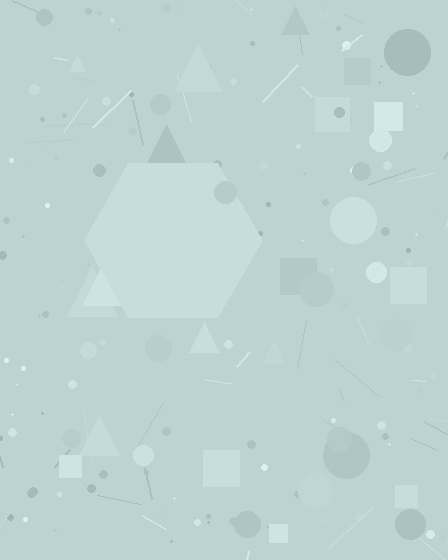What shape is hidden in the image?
A hexagon is hidden in the image.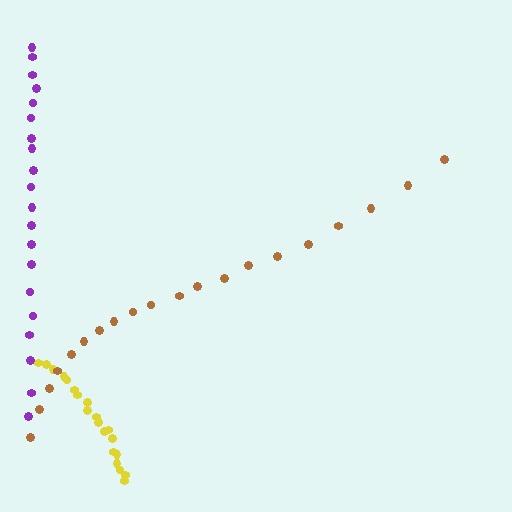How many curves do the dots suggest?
There are 3 distinct paths.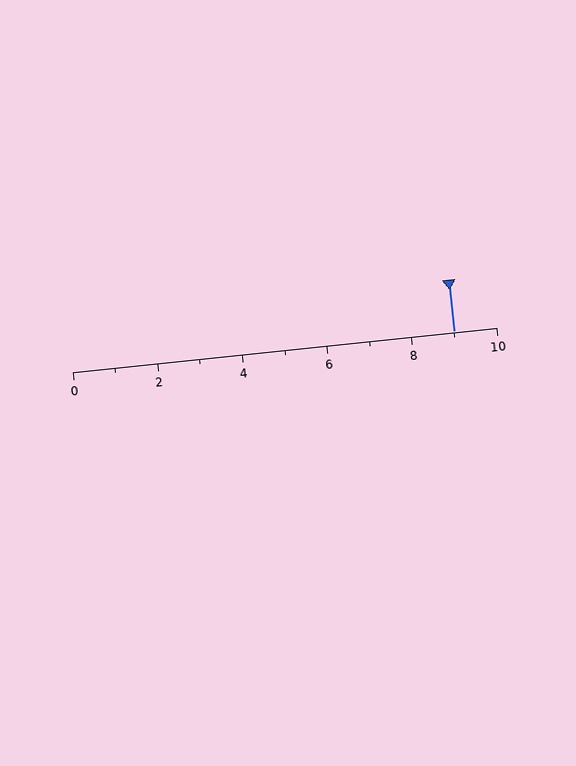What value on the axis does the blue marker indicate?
The marker indicates approximately 9.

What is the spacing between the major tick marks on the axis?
The major ticks are spaced 2 apart.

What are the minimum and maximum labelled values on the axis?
The axis runs from 0 to 10.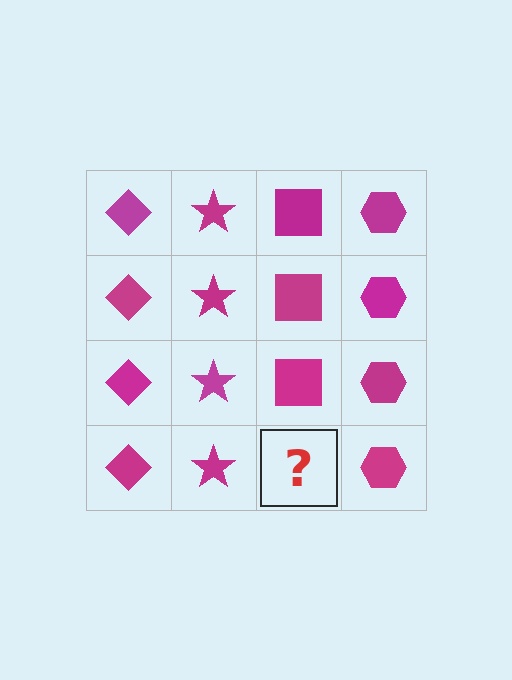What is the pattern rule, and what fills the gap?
The rule is that each column has a consistent shape. The gap should be filled with a magenta square.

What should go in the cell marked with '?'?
The missing cell should contain a magenta square.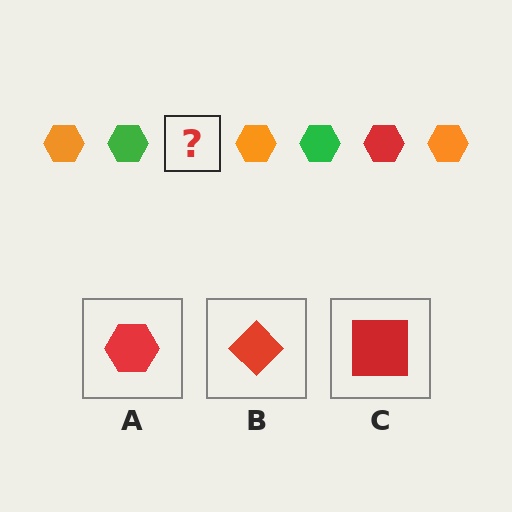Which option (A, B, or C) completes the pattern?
A.